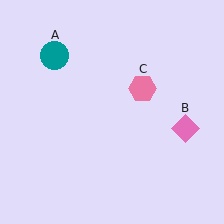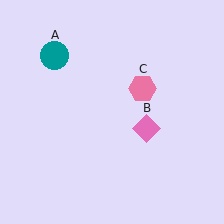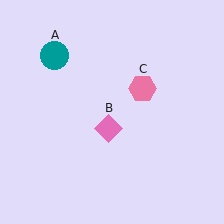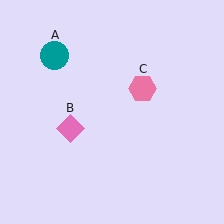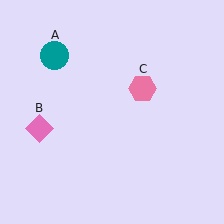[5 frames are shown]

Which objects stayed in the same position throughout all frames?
Teal circle (object A) and pink hexagon (object C) remained stationary.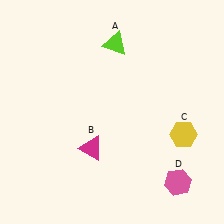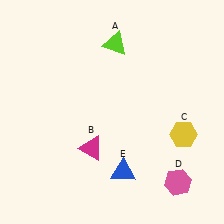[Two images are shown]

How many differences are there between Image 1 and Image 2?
There is 1 difference between the two images.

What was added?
A blue triangle (E) was added in Image 2.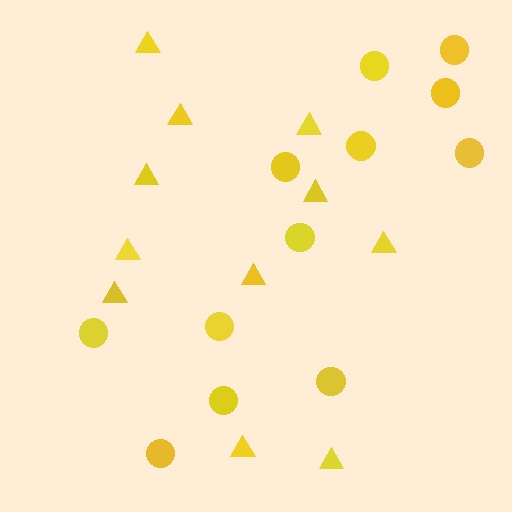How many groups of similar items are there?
There are 2 groups: one group of circles (12) and one group of triangles (11).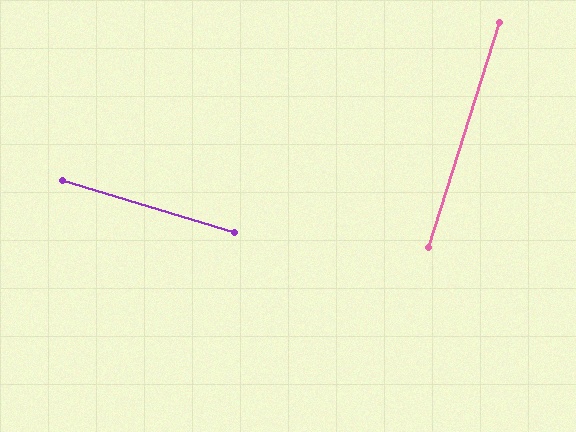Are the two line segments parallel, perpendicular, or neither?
Perpendicular — they meet at approximately 89°.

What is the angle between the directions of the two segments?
Approximately 89 degrees.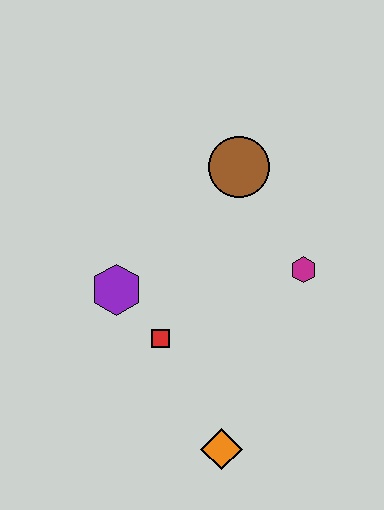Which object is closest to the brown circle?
The magenta hexagon is closest to the brown circle.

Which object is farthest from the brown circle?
The orange diamond is farthest from the brown circle.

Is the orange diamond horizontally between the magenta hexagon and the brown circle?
No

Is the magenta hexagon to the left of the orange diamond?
No